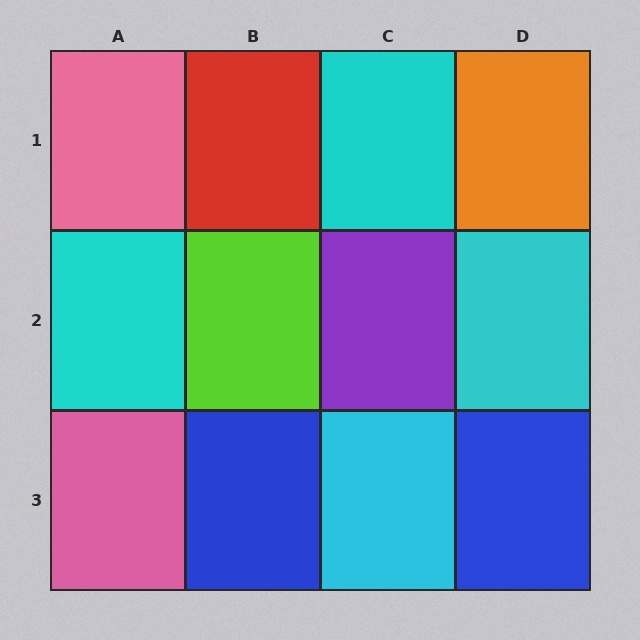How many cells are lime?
1 cell is lime.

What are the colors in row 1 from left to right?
Pink, red, cyan, orange.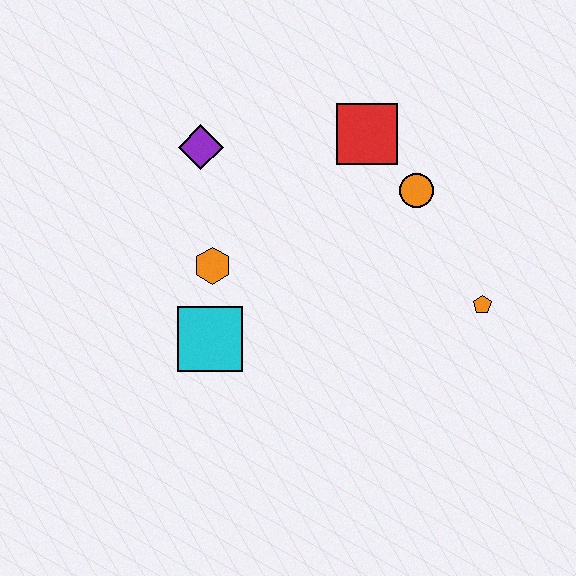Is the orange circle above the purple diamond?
No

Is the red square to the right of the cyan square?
Yes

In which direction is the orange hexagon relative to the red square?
The orange hexagon is to the left of the red square.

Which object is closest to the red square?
The orange circle is closest to the red square.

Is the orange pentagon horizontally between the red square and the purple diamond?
No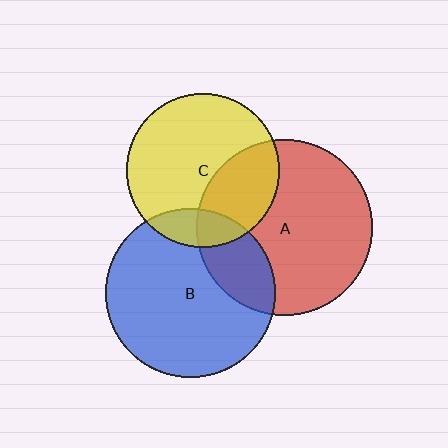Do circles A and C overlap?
Yes.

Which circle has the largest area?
Circle A (red).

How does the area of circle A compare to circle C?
Approximately 1.3 times.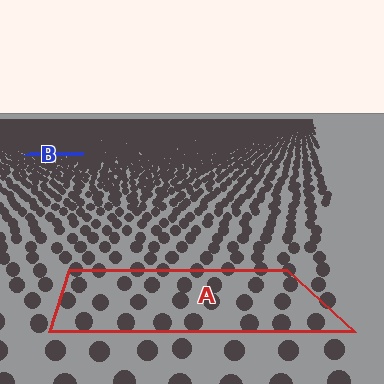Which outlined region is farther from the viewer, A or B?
Region B is farther from the viewer — the texture elements inside it appear smaller and more densely packed.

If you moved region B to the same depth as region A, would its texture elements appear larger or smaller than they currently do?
They would appear larger. At a closer depth, the same texture elements are projected at a bigger on-screen size.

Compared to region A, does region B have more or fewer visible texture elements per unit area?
Region B has more texture elements per unit area — they are packed more densely because it is farther away.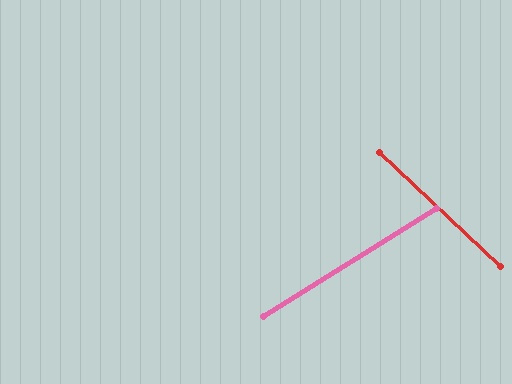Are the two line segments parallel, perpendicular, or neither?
Neither parallel nor perpendicular — they differ by about 76°.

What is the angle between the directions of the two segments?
Approximately 76 degrees.